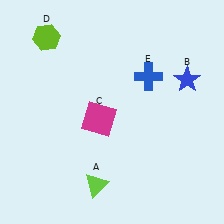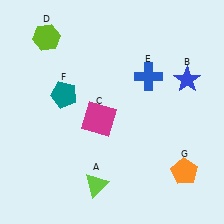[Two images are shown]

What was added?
A teal pentagon (F), an orange pentagon (G) were added in Image 2.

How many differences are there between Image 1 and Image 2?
There are 2 differences between the two images.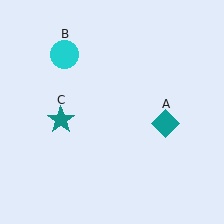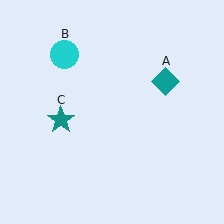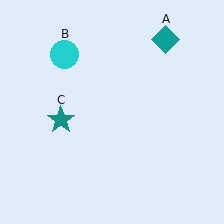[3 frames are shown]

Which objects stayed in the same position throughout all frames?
Cyan circle (object B) and teal star (object C) remained stationary.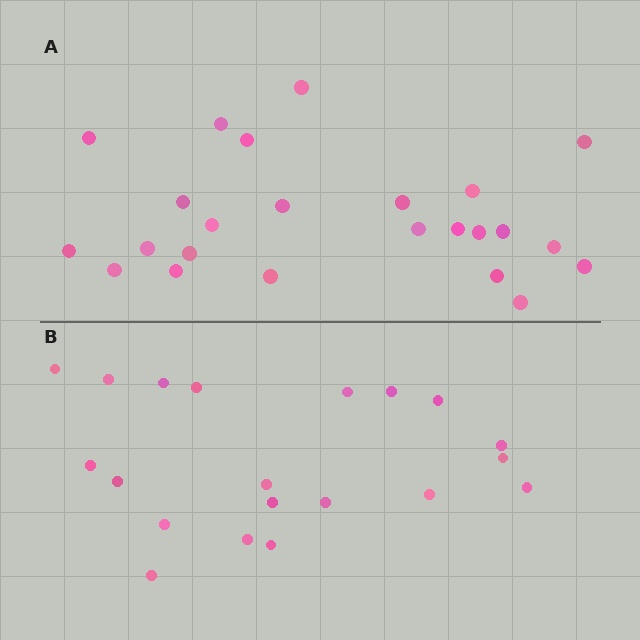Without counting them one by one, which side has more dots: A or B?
Region A (the top region) has more dots.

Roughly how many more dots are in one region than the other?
Region A has about 4 more dots than region B.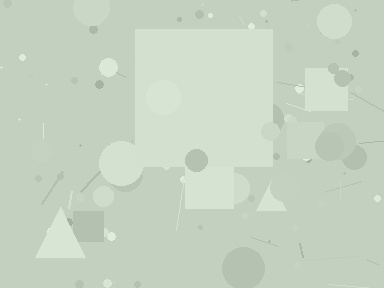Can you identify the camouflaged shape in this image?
The camouflaged shape is a square.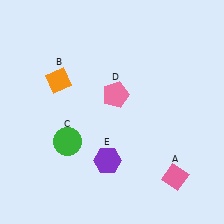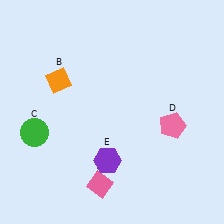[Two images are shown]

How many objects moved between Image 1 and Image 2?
3 objects moved between the two images.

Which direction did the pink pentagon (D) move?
The pink pentagon (D) moved right.